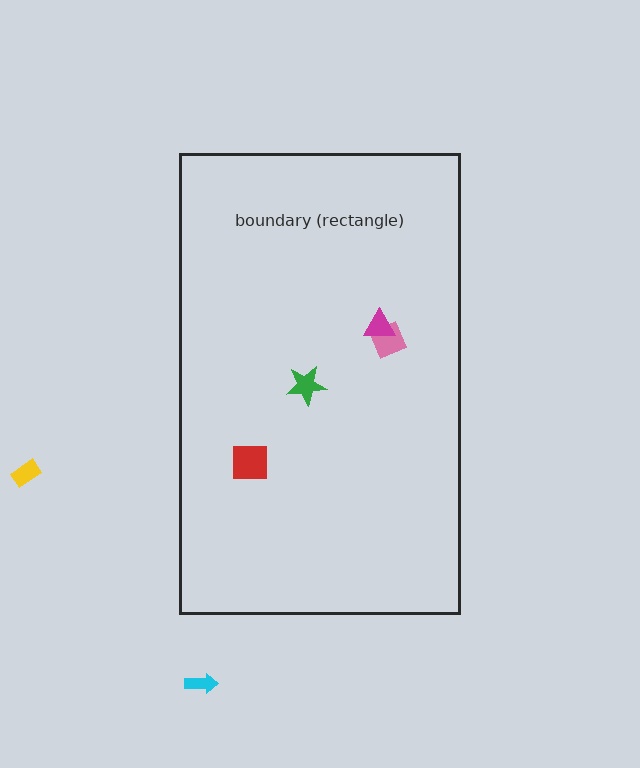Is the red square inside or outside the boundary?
Inside.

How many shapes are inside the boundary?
4 inside, 2 outside.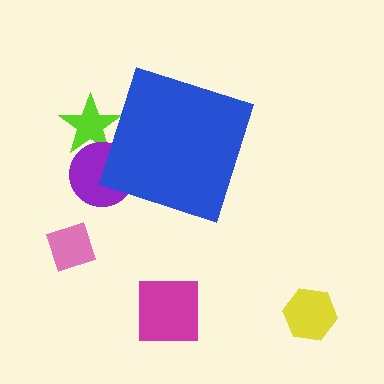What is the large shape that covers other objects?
A blue diamond.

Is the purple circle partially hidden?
Yes, the purple circle is partially hidden behind the blue diamond.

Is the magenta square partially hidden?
No, the magenta square is fully visible.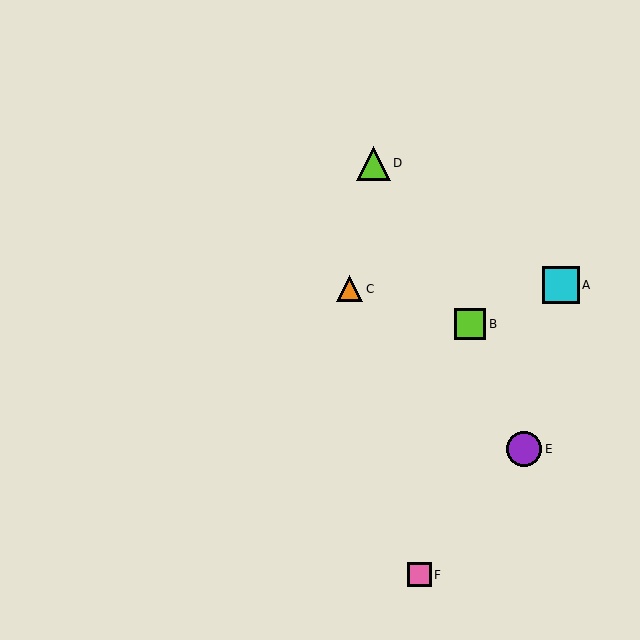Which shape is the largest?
The cyan square (labeled A) is the largest.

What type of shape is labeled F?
Shape F is a pink square.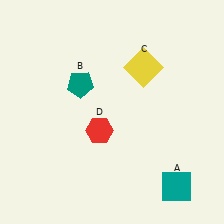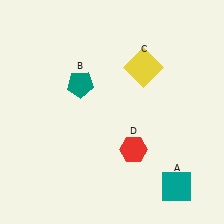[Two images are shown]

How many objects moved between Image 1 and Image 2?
1 object moved between the two images.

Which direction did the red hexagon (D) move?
The red hexagon (D) moved right.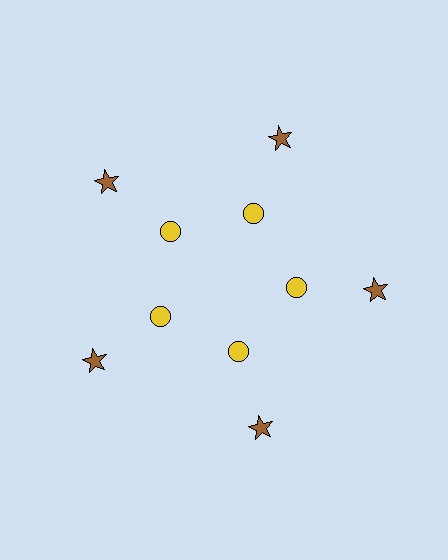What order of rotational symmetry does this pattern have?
This pattern has 5-fold rotational symmetry.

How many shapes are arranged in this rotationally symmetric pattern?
There are 10 shapes, arranged in 5 groups of 2.